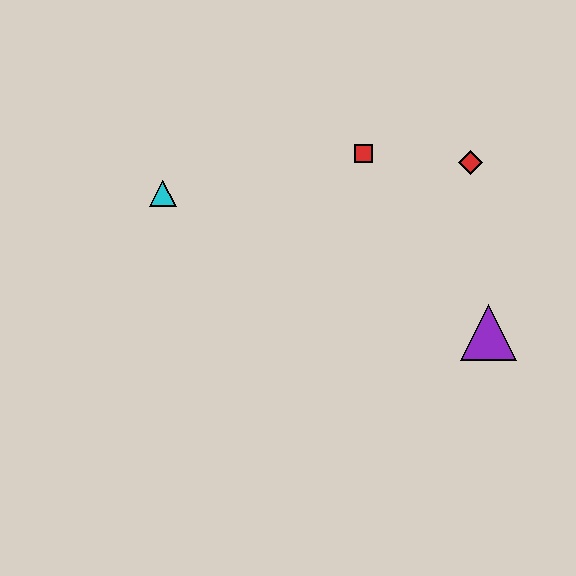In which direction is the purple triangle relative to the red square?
The purple triangle is below the red square.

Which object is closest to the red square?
The red diamond is closest to the red square.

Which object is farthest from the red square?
The purple triangle is farthest from the red square.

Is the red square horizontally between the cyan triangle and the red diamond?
Yes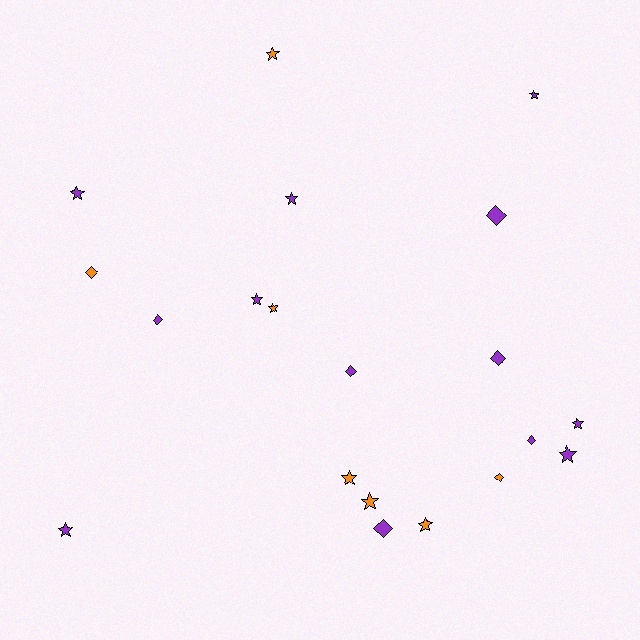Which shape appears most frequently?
Star, with 12 objects.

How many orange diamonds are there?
There are 2 orange diamonds.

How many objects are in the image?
There are 20 objects.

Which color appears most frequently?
Purple, with 13 objects.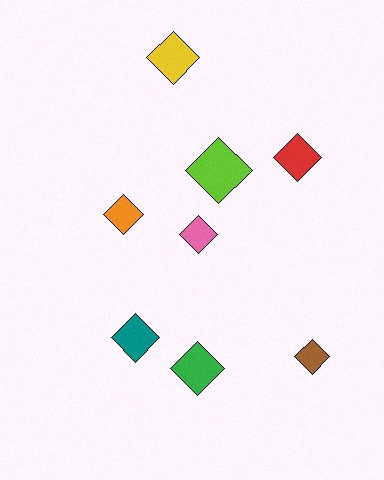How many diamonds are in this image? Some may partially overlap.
There are 8 diamonds.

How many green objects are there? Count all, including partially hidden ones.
There is 1 green object.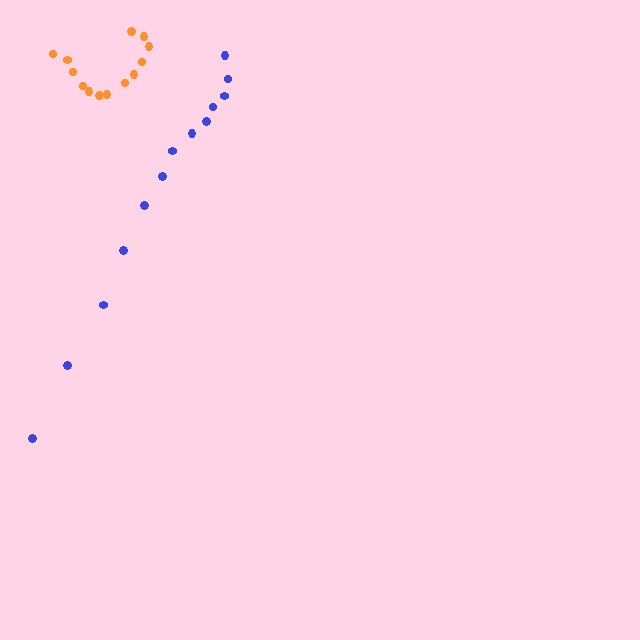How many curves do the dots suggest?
There are 2 distinct paths.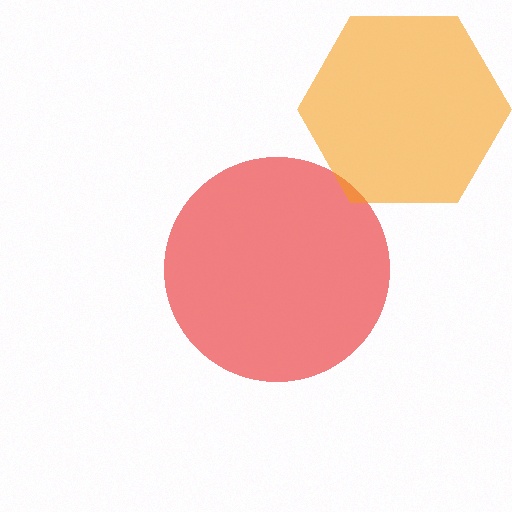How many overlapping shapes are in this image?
There are 2 overlapping shapes in the image.